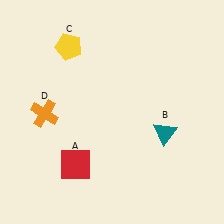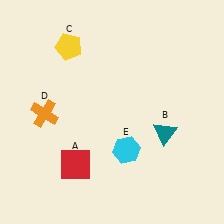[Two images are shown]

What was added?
A cyan hexagon (E) was added in Image 2.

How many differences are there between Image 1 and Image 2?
There is 1 difference between the two images.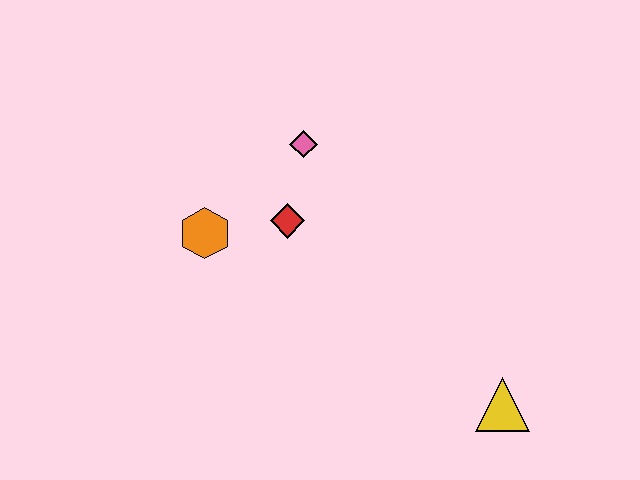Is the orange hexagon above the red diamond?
No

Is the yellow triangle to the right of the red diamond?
Yes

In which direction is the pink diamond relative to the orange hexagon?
The pink diamond is to the right of the orange hexagon.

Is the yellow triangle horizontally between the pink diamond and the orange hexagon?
No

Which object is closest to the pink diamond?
The red diamond is closest to the pink diamond.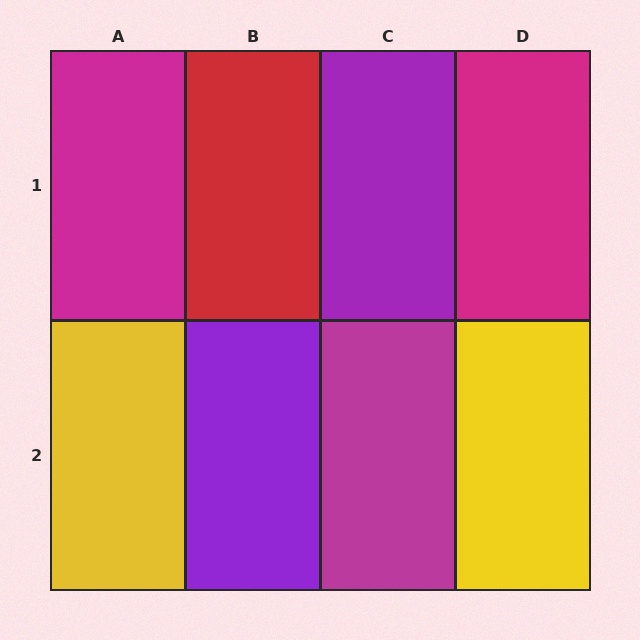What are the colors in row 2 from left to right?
Yellow, purple, magenta, yellow.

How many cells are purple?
2 cells are purple.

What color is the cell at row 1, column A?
Magenta.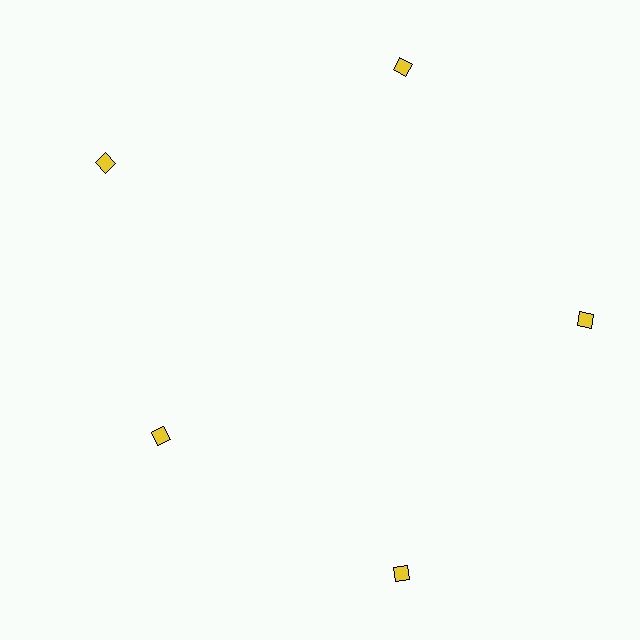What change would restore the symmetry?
The symmetry would be restored by moving it outward, back onto the ring so that all 5 diamonds sit at equal angles and equal distance from the center.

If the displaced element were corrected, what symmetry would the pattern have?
It would have 5-fold rotational symmetry — the pattern would map onto itself every 72 degrees.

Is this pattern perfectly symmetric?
No. The 5 yellow diamonds are arranged in a ring, but one element near the 8 o'clock position is pulled inward toward the center, breaking the 5-fold rotational symmetry.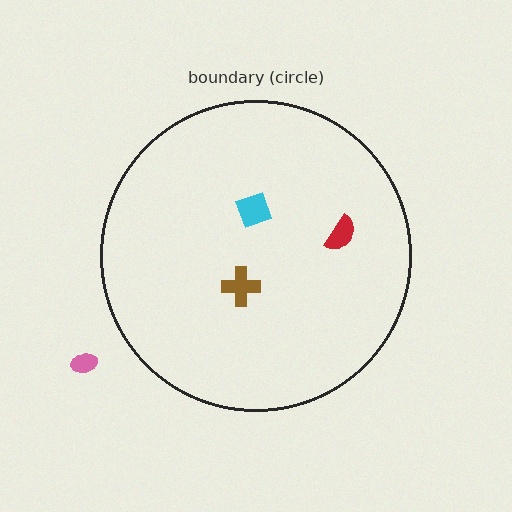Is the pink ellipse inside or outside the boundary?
Outside.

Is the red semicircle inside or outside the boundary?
Inside.